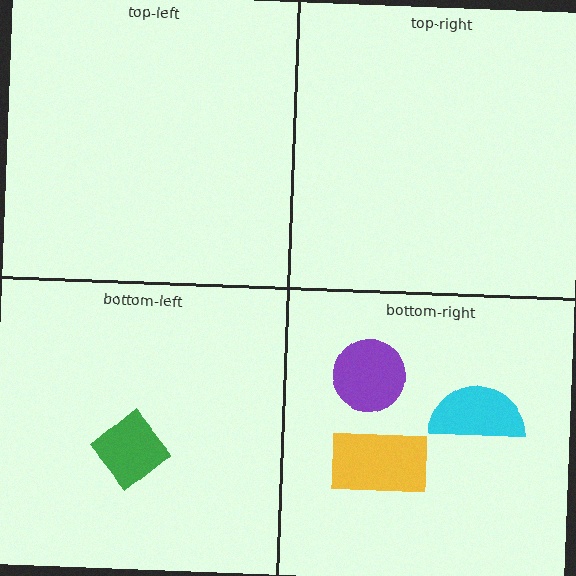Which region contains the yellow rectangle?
The bottom-right region.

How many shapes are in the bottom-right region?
3.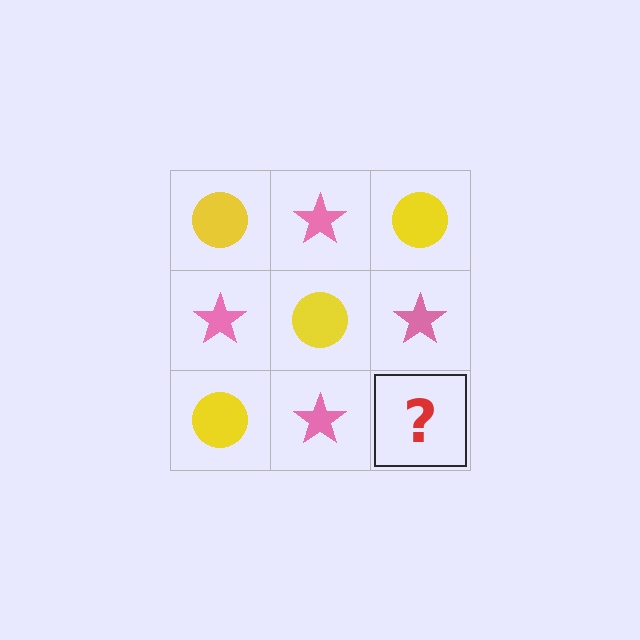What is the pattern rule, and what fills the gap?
The rule is that it alternates yellow circle and pink star in a checkerboard pattern. The gap should be filled with a yellow circle.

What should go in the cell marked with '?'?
The missing cell should contain a yellow circle.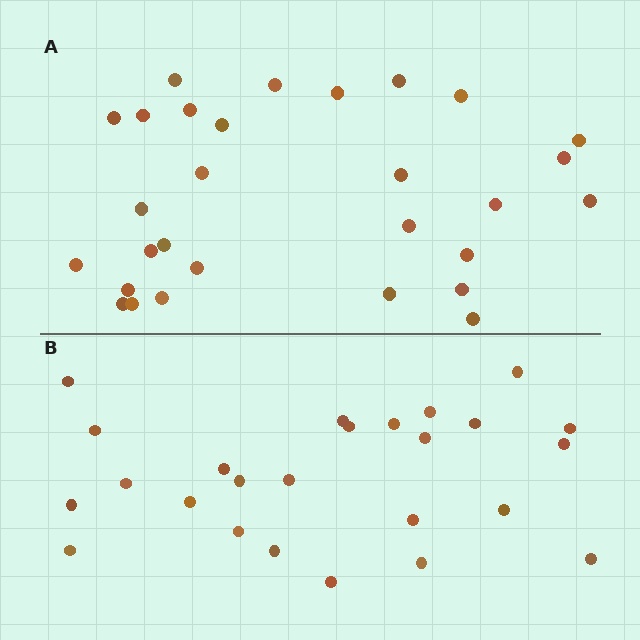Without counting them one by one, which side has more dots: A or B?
Region A (the top region) has more dots.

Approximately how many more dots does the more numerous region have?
Region A has about 4 more dots than region B.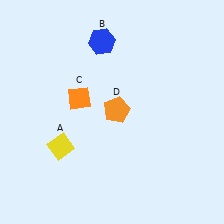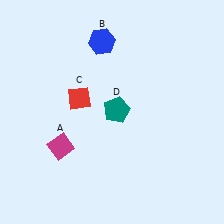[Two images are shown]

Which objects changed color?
A changed from yellow to magenta. C changed from orange to red. D changed from orange to teal.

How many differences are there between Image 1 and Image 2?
There are 3 differences between the two images.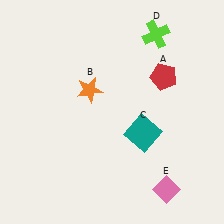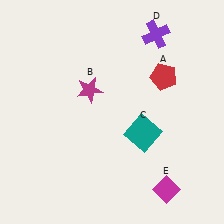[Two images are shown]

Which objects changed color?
B changed from orange to magenta. D changed from lime to purple. E changed from pink to magenta.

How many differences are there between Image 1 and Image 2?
There are 3 differences between the two images.